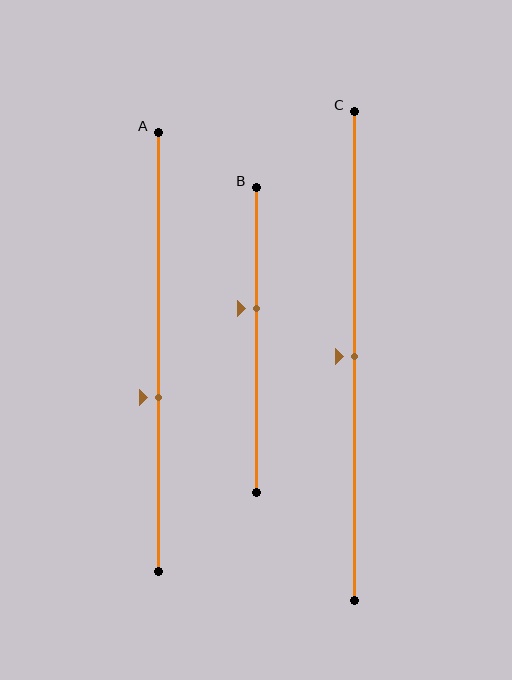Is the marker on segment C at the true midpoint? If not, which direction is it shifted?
Yes, the marker on segment C is at the true midpoint.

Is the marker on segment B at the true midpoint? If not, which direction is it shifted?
No, the marker on segment B is shifted upward by about 10% of the segment length.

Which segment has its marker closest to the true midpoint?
Segment C has its marker closest to the true midpoint.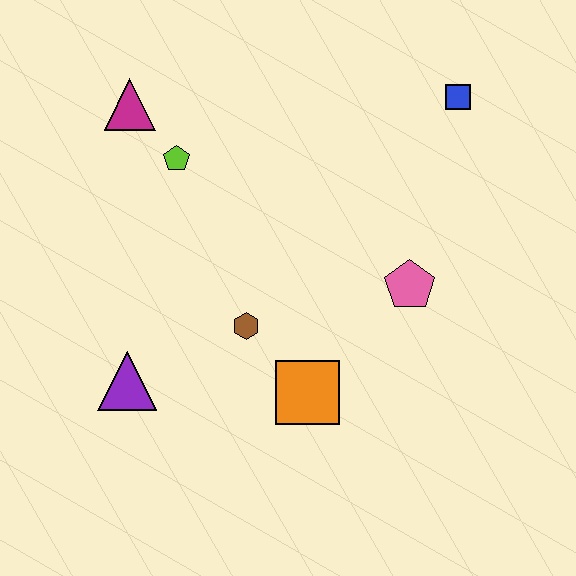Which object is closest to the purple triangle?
The brown hexagon is closest to the purple triangle.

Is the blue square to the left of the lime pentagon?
No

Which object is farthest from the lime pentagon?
The blue square is farthest from the lime pentagon.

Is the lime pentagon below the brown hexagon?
No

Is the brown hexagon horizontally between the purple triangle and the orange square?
Yes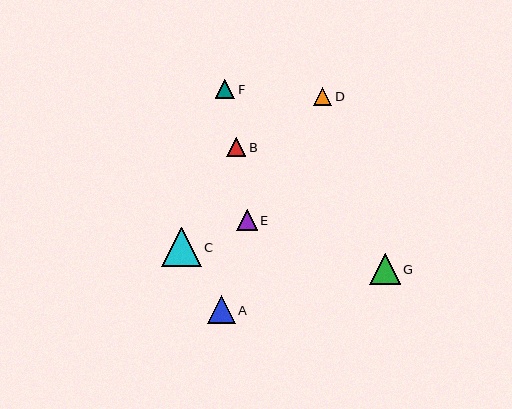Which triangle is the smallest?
Triangle D is the smallest with a size of approximately 18 pixels.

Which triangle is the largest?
Triangle C is the largest with a size of approximately 40 pixels.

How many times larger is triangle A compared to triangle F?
Triangle A is approximately 1.4 times the size of triangle F.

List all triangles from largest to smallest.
From largest to smallest: C, G, A, E, F, B, D.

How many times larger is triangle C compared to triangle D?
Triangle C is approximately 2.2 times the size of triangle D.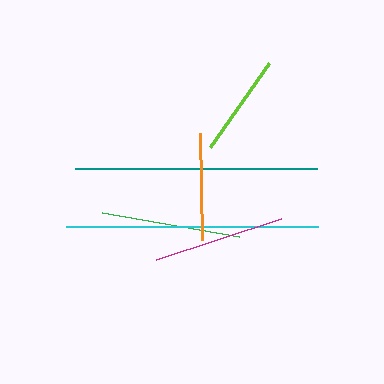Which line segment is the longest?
The cyan line is the longest at approximately 252 pixels.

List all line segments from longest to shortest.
From longest to shortest: cyan, teal, green, magenta, orange, lime.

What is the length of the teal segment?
The teal segment is approximately 242 pixels long.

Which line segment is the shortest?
The lime line is the shortest at approximately 102 pixels.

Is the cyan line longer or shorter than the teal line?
The cyan line is longer than the teal line.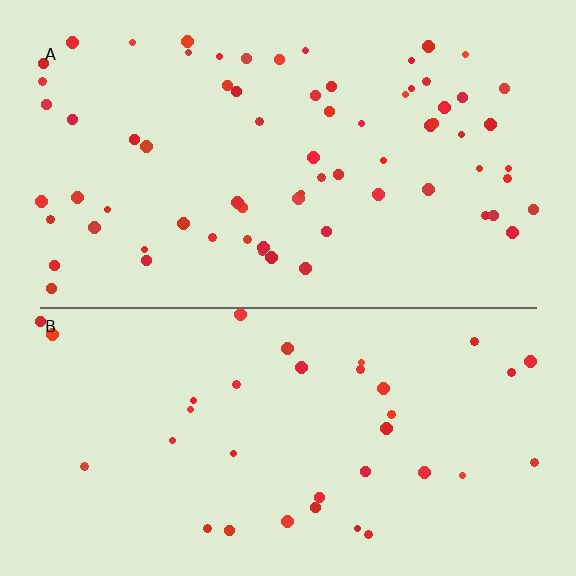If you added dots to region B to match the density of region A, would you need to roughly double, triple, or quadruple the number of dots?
Approximately double.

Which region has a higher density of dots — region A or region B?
A (the top).